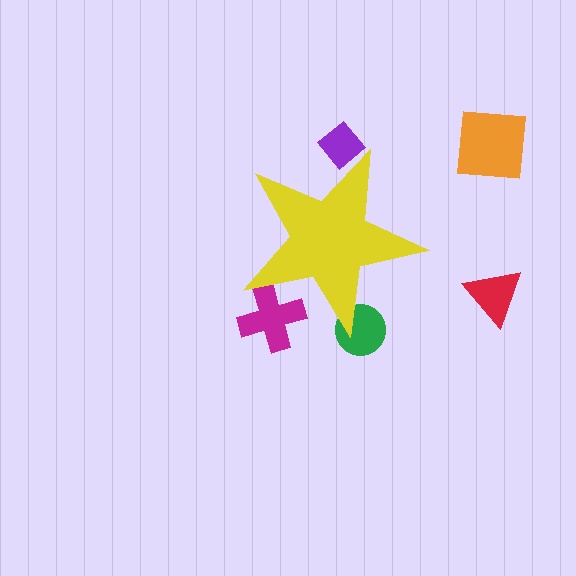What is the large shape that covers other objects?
A yellow star.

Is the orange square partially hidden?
No, the orange square is fully visible.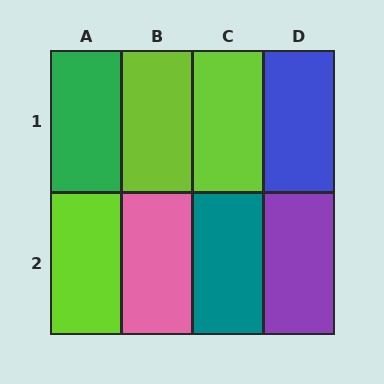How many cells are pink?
1 cell is pink.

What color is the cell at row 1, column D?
Blue.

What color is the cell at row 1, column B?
Lime.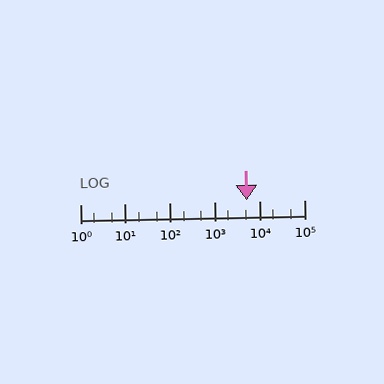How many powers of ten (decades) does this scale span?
The scale spans 5 decades, from 1 to 100000.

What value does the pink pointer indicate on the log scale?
The pointer indicates approximately 5300.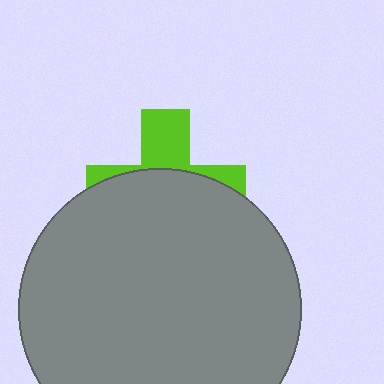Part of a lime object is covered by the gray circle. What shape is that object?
It is a cross.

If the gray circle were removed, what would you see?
You would see the complete lime cross.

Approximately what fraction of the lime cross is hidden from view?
Roughly 67% of the lime cross is hidden behind the gray circle.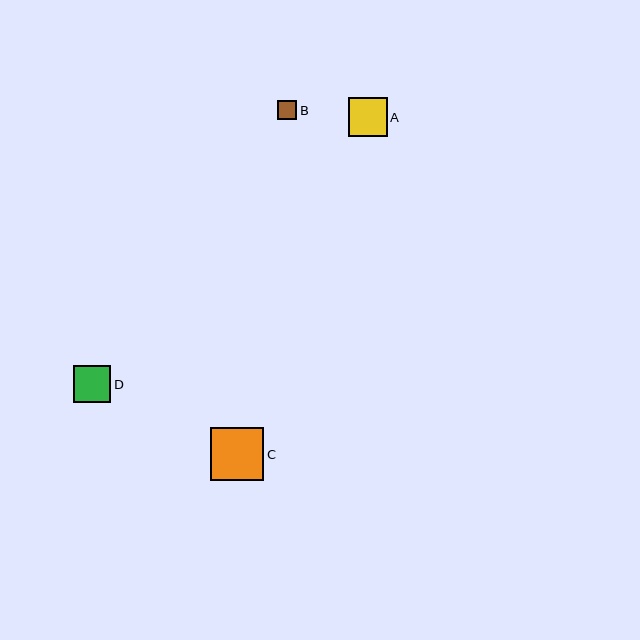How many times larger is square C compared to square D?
Square C is approximately 1.4 times the size of square D.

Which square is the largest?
Square C is the largest with a size of approximately 53 pixels.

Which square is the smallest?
Square B is the smallest with a size of approximately 19 pixels.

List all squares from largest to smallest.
From largest to smallest: C, A, D, B.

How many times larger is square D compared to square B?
Square D is approximately 2.0 times the size of square B.